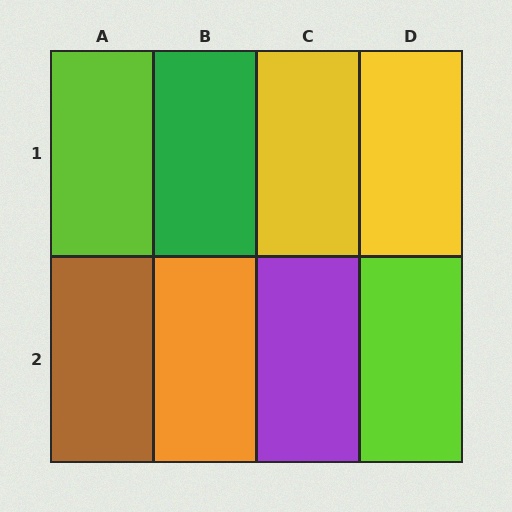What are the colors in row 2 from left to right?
Brown, orange, purple, lime.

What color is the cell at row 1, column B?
Green.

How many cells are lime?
2 cells are lime.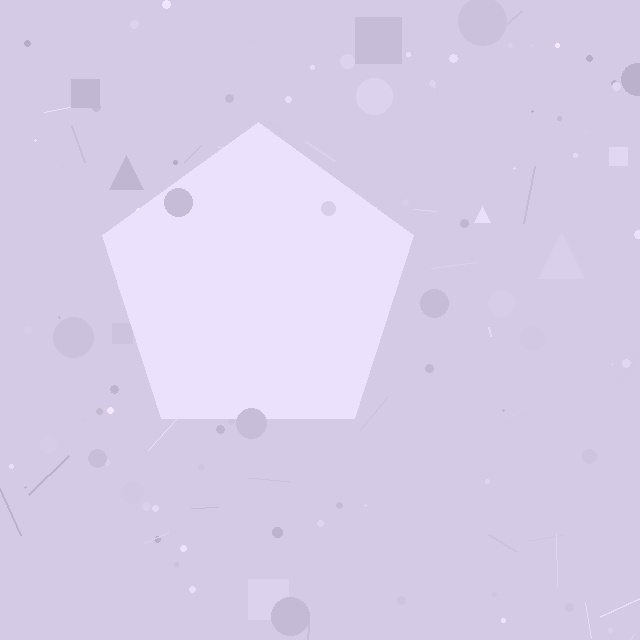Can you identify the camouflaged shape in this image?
The camouflaged shape is a pentagon.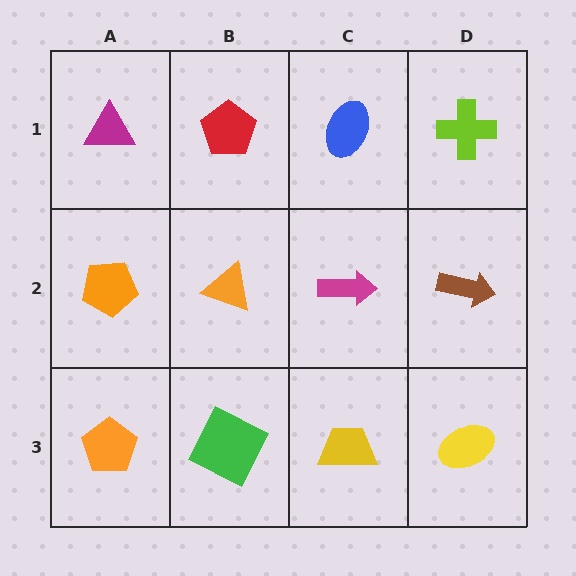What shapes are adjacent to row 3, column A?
An orange pentagon (row 2, column A), a green square (row 3, column B).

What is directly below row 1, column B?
An orange triangle.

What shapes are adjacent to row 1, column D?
A brown arrow (row 2, column D), a blue ellipse (row 1, column C).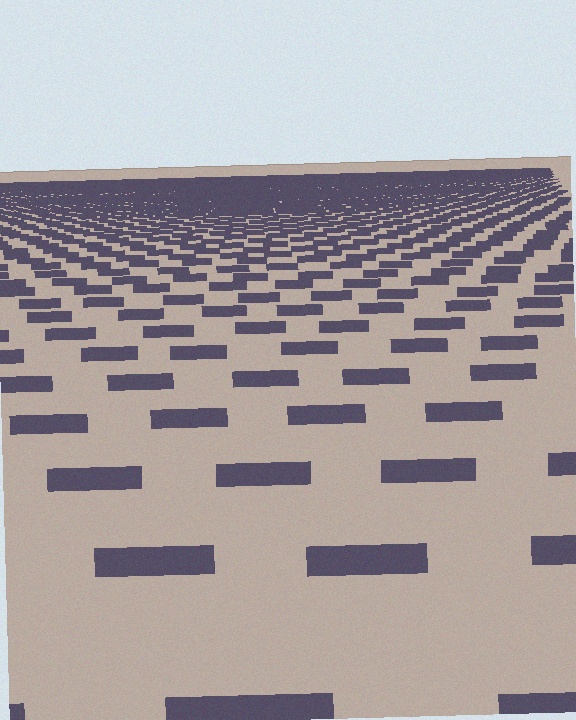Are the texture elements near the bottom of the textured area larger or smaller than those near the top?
Larger. Near the bottom, elements are closer to the viewer and appear at a bigger on-screen size.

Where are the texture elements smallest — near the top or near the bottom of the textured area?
Near the top.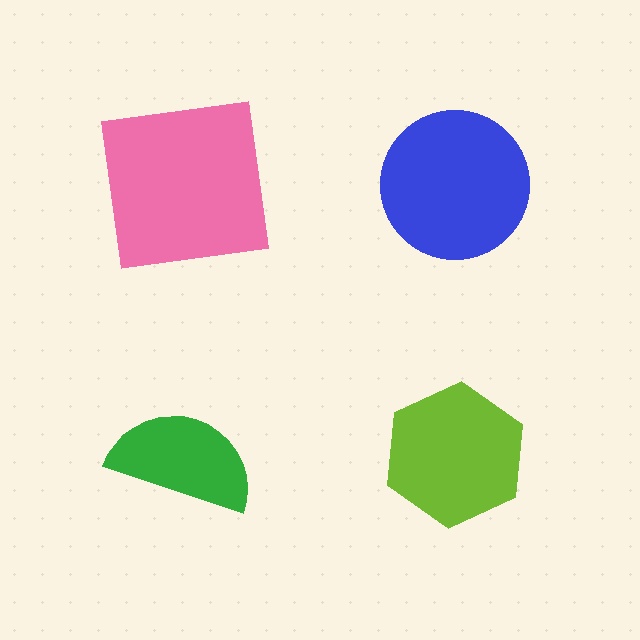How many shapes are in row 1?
2 shapes.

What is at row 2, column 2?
A lime hexagon.